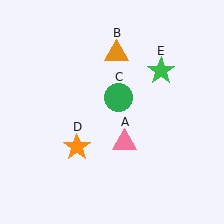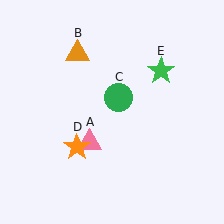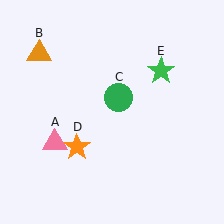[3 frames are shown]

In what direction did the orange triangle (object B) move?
The orange triangle (object B) moved left.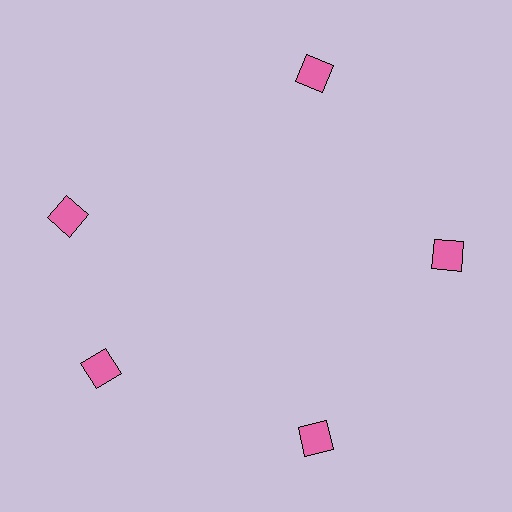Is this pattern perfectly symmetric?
No. The 5 pink squares are arranged in a ring, but one element near the 10 o'clock position is rotated out of alignment along the ring, breaking the 5-fold rotational symmetry.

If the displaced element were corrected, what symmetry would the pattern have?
It would have 5-fold rotational symmetry — the pattern would map onto itself every 72 degrees.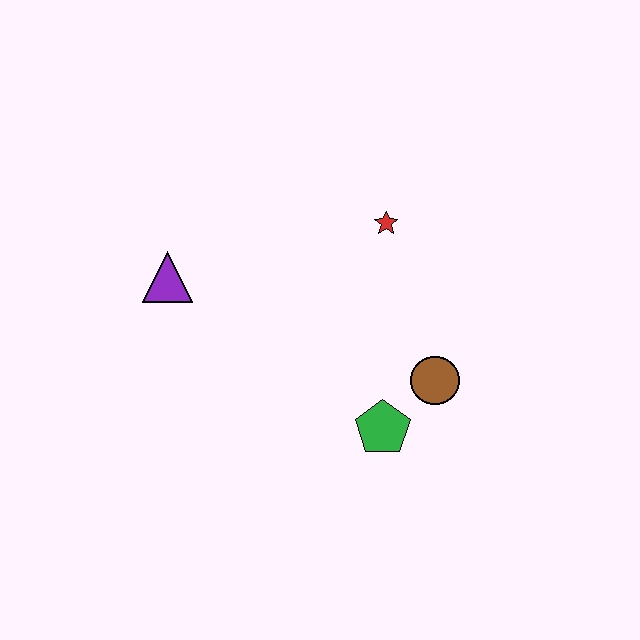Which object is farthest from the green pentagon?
The purple triangle is farthest from the green pentagon.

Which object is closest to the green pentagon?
The brown circle is closest to the green pentagon.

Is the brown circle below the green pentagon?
No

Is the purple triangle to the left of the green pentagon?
Yes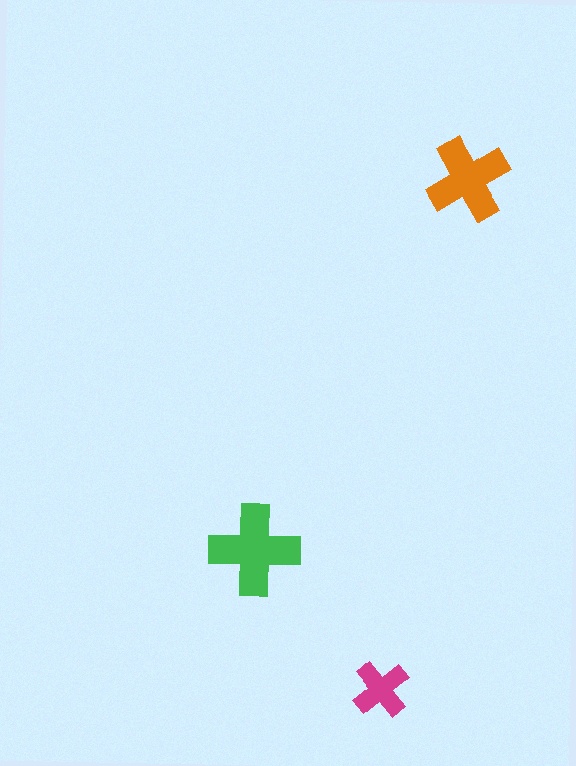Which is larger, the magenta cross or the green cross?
The green one.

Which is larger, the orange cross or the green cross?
The green one.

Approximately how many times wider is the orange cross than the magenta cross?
About 1.5 times wider.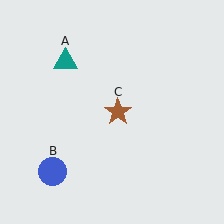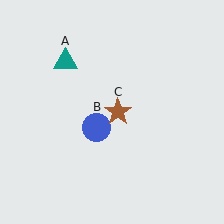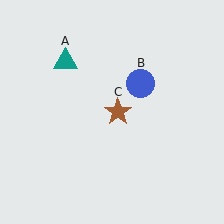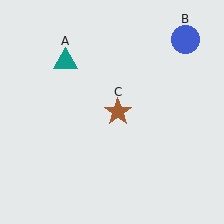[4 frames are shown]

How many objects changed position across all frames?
1 object changed position: blue circle (object B).